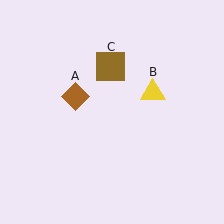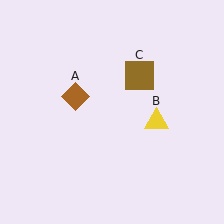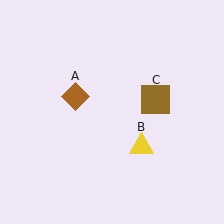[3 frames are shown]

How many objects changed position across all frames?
2 objects changed position: yellow triangle (object B), brown square (object C).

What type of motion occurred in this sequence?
The yellow triangle (object B), brown square (object C) rotated clockwise around the center of the scene.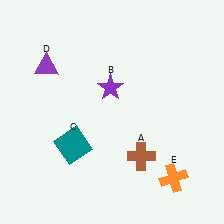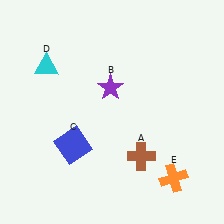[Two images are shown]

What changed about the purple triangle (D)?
In Image 1, D is purple. In Image 2, it changed to cyan.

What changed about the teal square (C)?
In Image 1, C is teal. In Image 2, it changed to blue.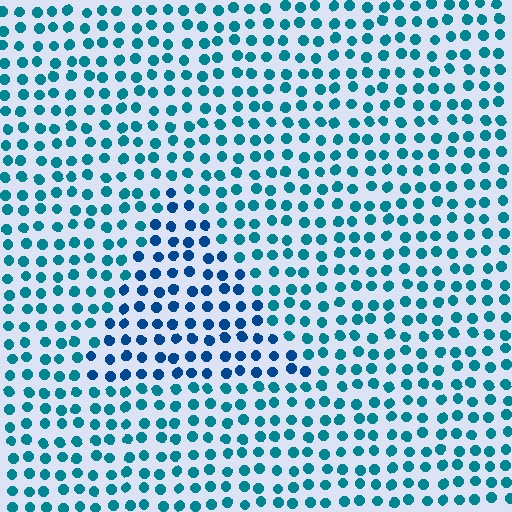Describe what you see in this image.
The image is filled with small teal elements in a uniform arrangement. A triangle-shaped region is visible where the elements are tinted to a slightly different hue, forming a subtle color boundary.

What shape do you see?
I see a triangle.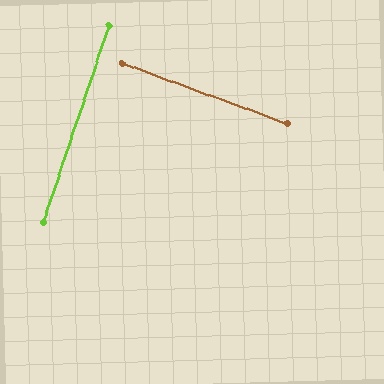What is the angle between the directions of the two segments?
Approximately 89 degrees.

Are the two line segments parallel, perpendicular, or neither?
Perpendicular — they meet at approximately 89°.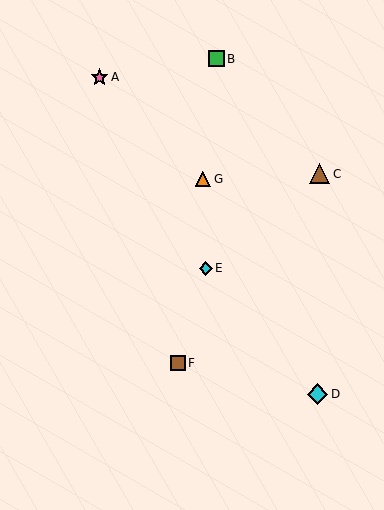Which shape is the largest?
The cyan diamond (labeled D) is the largest.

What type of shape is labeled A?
Shape A is a pink star.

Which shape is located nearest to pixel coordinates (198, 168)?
The orange triangle (labeled G) at (203, 179) is nearest to that location.